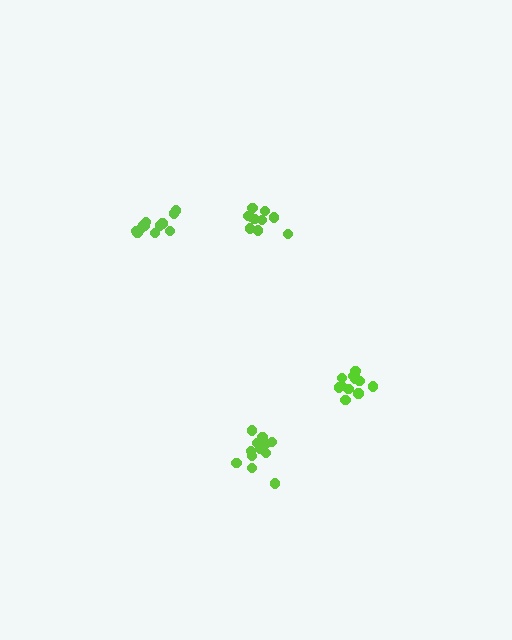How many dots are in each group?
Group 1: 12 dots, Group 2: 13 dots, Group 3: 10 dots, Group 4: 12 dots (47 total).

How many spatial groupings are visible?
There are 4 spatial groupings.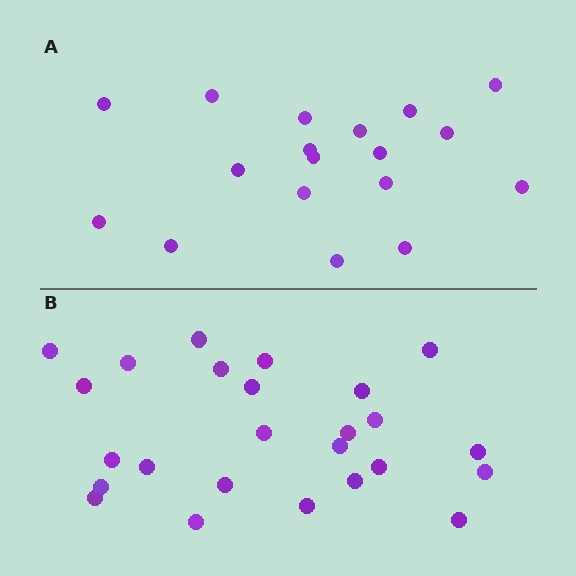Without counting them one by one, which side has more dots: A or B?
Region B (the bottom region) has more dots.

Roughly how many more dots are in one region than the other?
Region B has roughly 8 or so more dots than region A.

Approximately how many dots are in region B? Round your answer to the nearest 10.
About 20 dots. (The exact count is 25, which rounds to 20.)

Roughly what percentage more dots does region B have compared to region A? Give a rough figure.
About 40% more.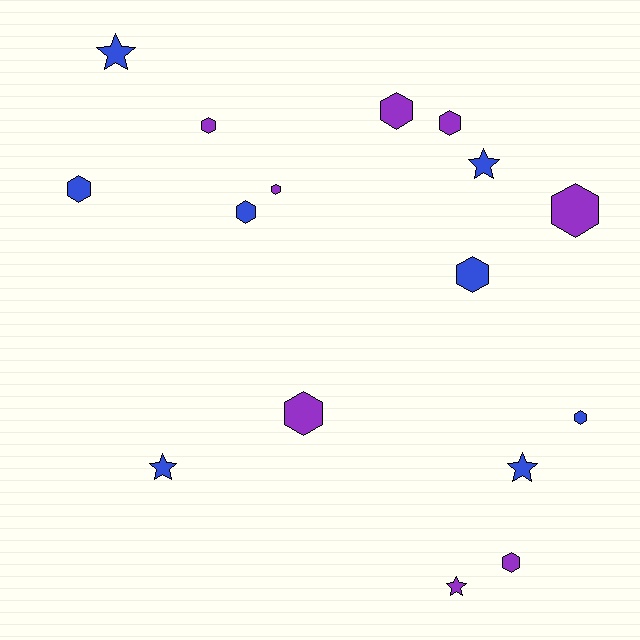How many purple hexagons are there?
There are 7 purple hexagons.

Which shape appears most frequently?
Hexagon, with 11 objects.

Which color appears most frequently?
Blue, with 8 objects.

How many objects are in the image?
There are 16 objects.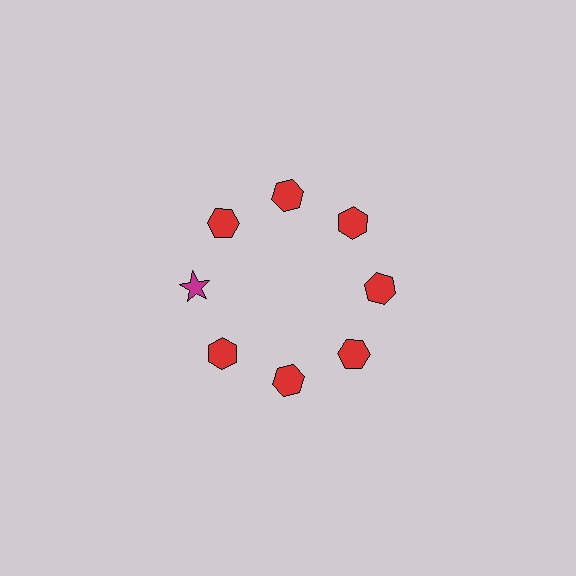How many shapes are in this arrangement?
There are 8 shapes arranged in a ring pattern.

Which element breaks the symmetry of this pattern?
The magenta star at roughly the 9 o'clock position breaks the symmetry. All other shapes are red hexagons.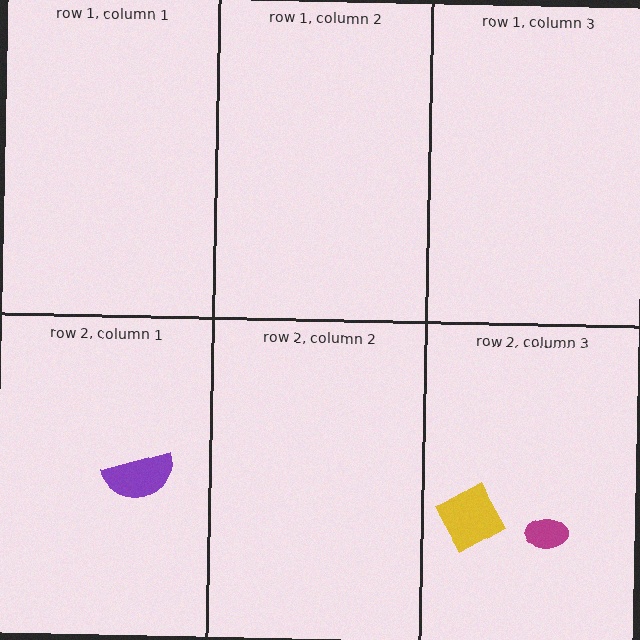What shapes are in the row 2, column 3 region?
The yellow square, the magenta ellipse.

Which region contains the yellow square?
The row 2, column 3 region.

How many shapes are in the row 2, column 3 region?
2.